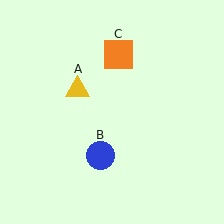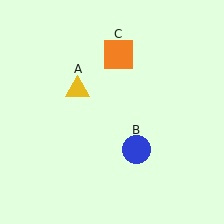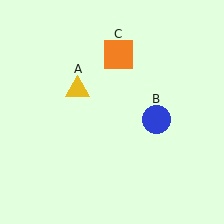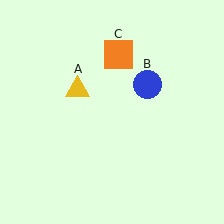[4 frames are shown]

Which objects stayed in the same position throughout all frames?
Yellow triangle (object A) and orange square (object C) remained stationary.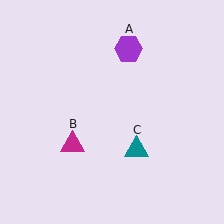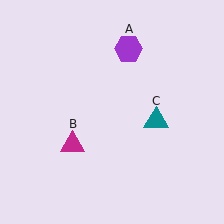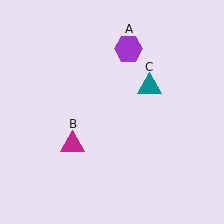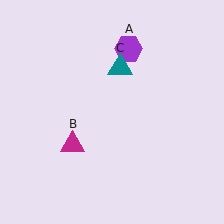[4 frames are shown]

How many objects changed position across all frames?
1 object changed position: teal triangle (object C).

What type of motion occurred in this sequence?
The teal triangle (object C) rotated counterclockwise around the center of the scene.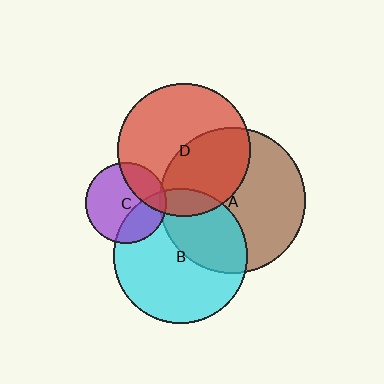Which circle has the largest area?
Circle A (brown).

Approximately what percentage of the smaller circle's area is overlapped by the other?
Approximately 45%.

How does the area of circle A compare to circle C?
Approximately 3.3 times.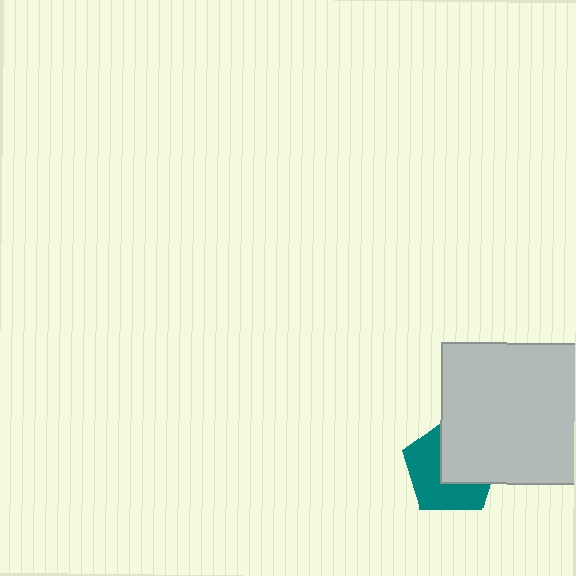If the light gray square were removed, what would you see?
You would see the complete teal pentagon.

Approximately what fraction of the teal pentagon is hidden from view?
Roughly 48% of the teal pentagon is hidden behind the light gray square.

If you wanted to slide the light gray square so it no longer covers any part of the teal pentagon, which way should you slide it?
Slide it toward the upper-right — that is the most direct way to separate the two shapes.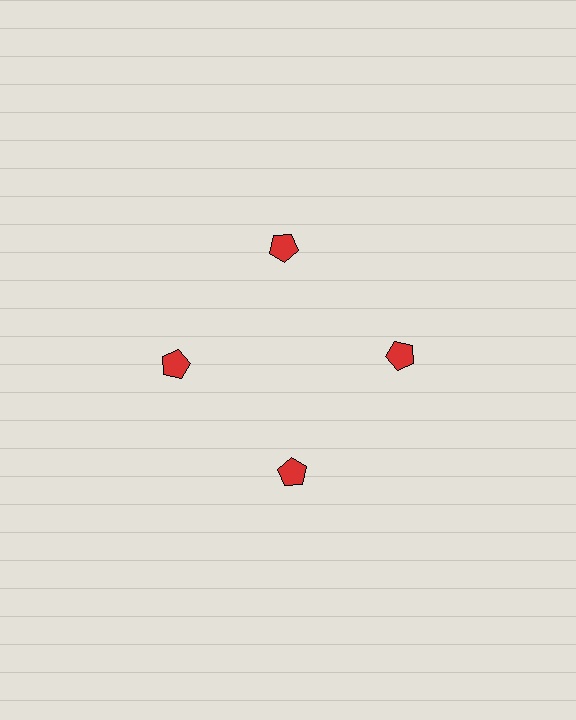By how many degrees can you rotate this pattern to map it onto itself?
The pattern maps onto itself every 90 degrees of rotation.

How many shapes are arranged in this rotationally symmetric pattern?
There are 4 shapes, arranged in 4 groups of 1.